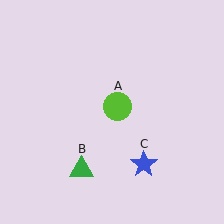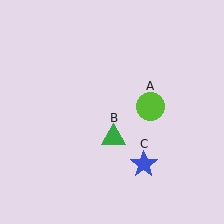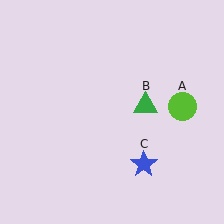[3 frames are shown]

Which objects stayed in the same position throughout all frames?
Blue star (object C) remained stationary.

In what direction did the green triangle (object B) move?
The green triangle (object B) moved up and to the right.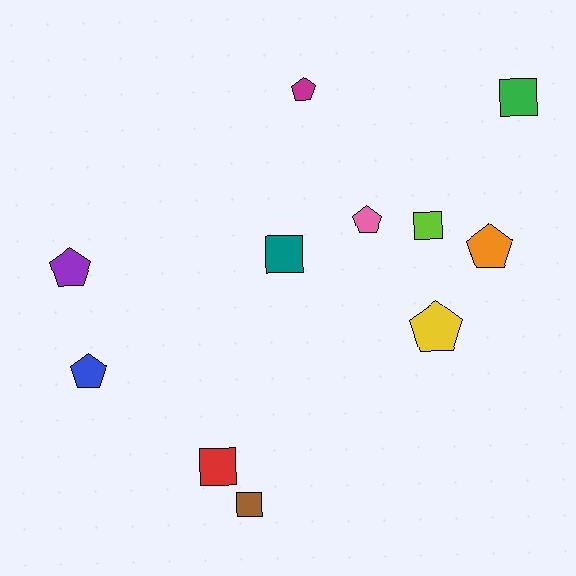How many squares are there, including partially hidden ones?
There are 5 squares.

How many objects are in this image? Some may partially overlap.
There are 11 objects.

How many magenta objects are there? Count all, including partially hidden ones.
There is 1 magenta object.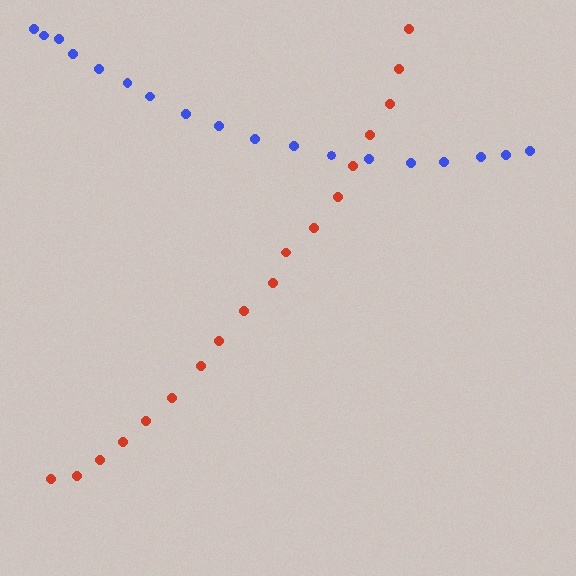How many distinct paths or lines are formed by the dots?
There are 2 distinct paths.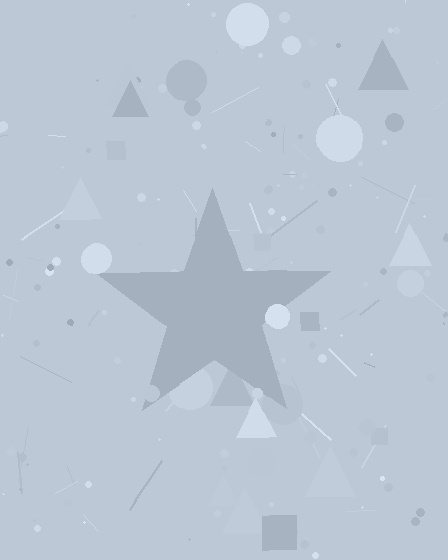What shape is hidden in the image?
A star is hidden in the image.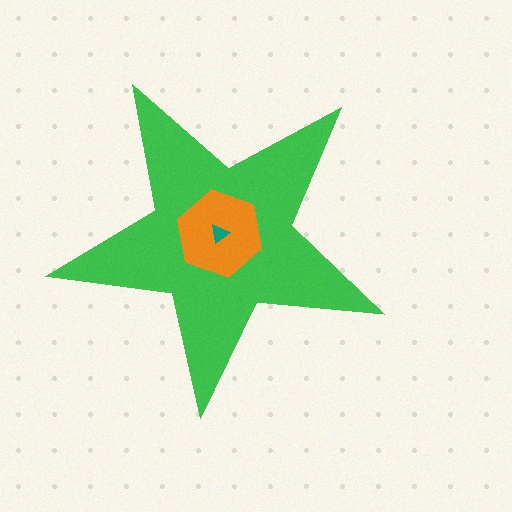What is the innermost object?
The teal triangle.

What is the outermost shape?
The green star.